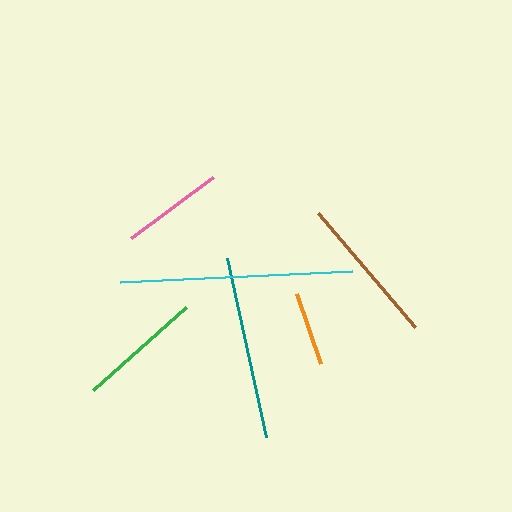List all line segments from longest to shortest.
From longest to shortest: cyan, teal, brown, green, pink, orange.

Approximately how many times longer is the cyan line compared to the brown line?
The cyan line is approximately 1.5 times the length of the brown line.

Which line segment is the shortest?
The orange line is the shortest at approximately 74 pixels.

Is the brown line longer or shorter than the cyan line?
The cyan line is longer than the brown line.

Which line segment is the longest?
The cyan line is the longest at approximately 232 pixels.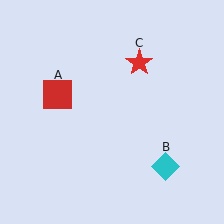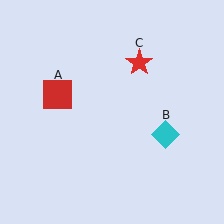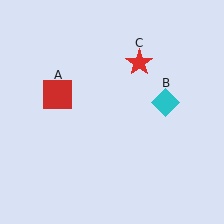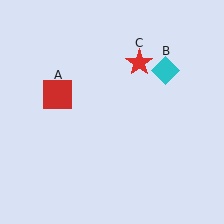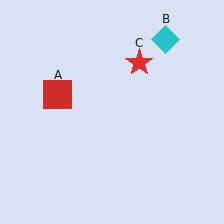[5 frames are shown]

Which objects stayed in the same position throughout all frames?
Red square (object A) and red star (object C) remained stationary.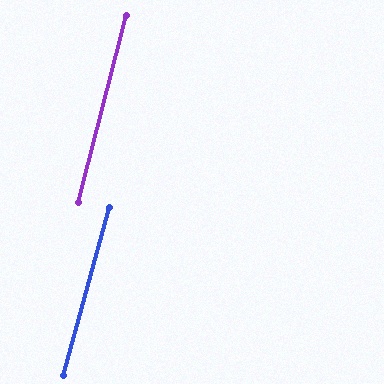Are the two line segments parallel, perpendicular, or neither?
Parallel — their directions differ by only 1.0°.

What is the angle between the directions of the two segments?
Approximately 1 degree.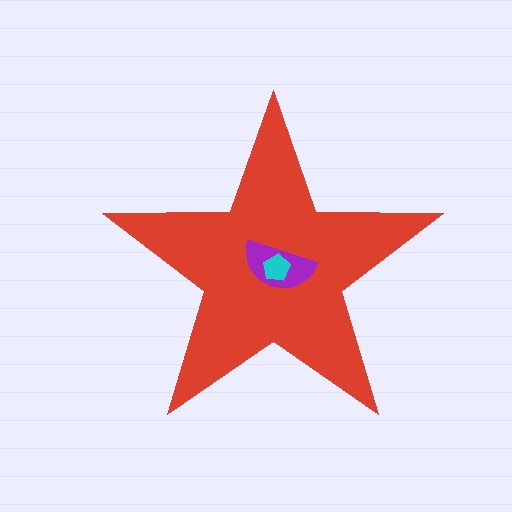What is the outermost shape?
The red star.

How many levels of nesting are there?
3.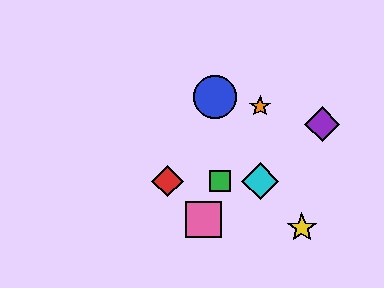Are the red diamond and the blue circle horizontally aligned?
No, the red diamond is at y≈181 and the blue circle is at y≈97.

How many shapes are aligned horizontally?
3 shapes (the red diamond, the green square, the cyan diamond) are aligned horizontally.